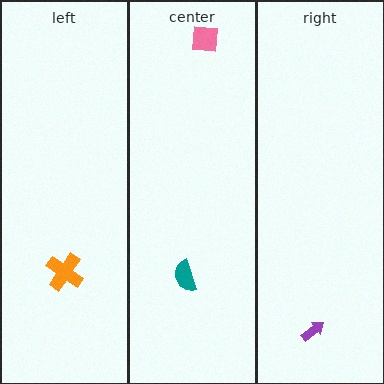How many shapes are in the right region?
1.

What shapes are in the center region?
The teal semicircle, the pink square.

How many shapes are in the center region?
2.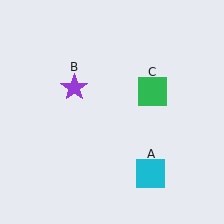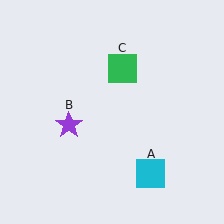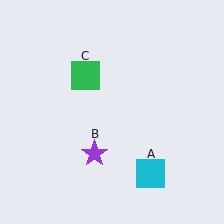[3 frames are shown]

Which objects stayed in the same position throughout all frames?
Cyan square (object A) remained stationary.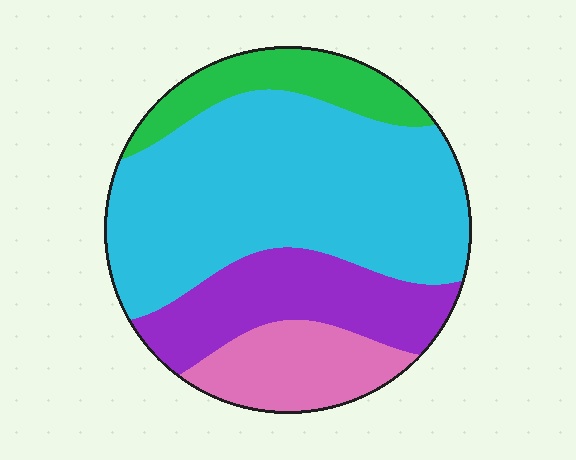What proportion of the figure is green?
Green takes up less than a quarter of the figure.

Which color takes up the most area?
Cyan, at roughly 55%.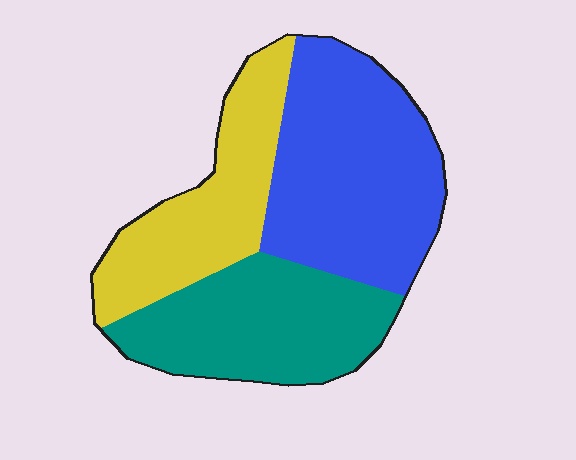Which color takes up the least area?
Yellow, at roughly 25%.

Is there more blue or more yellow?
Blue.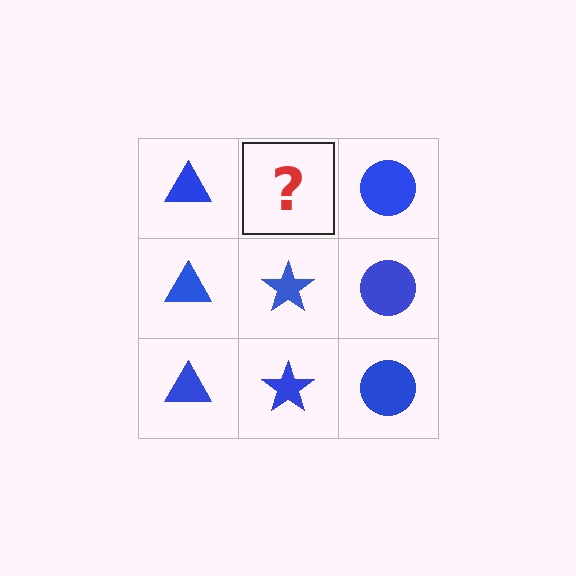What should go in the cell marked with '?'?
The missing cell should contain a blue star.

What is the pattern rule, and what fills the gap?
The rule is that each column has a consistent shape. The gap should be filled with a blue star.